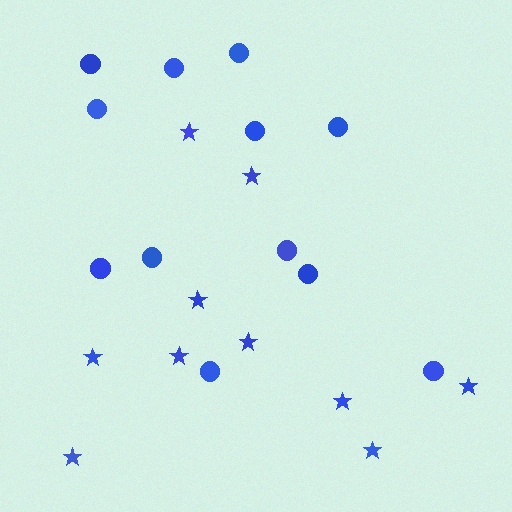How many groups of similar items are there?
There are 2 groups: one group of circles (12) and one group of stars (10).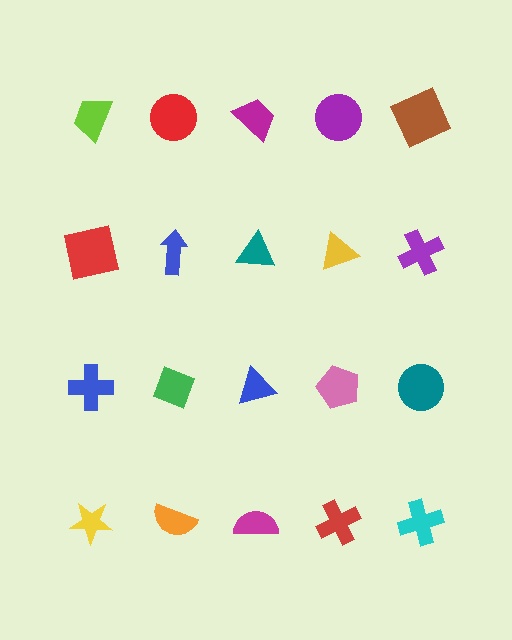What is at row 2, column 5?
A purple cross.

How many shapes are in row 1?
5 shapes.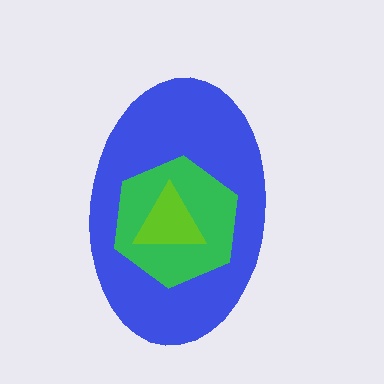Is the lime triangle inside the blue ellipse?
Yes.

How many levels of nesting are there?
3.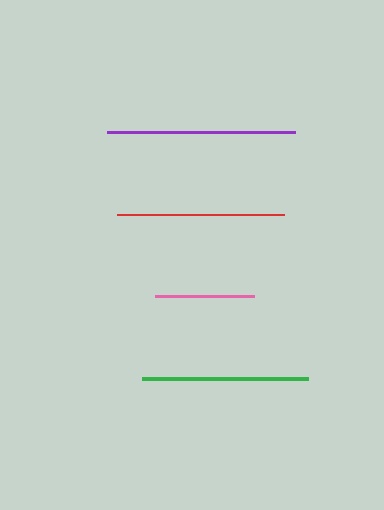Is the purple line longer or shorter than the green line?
The purple line is longer than the green line.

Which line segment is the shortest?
The pink line is the shortest at approximately 99 pixels.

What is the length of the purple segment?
The purple segment is approximately 188 pixels long.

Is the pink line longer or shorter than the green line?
The green line is longer than the pink line.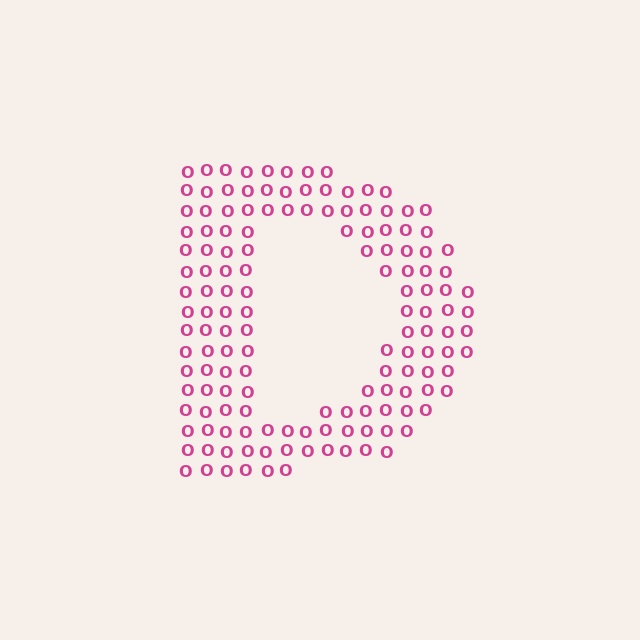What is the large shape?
The large shape is the letter D.